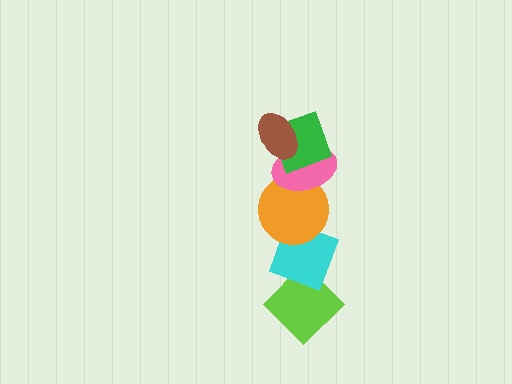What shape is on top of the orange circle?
The pink ellipse is on top of the orange circle.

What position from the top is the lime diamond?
The lime diamond is 6th from the top.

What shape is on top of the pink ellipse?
The green diamond is on top of the pink ellipse.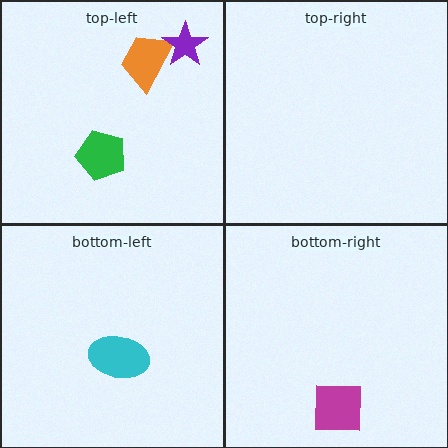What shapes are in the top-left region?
The orange trapezoid, the purple star, the green pentagon.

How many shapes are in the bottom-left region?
1.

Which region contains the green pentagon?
The top-left region.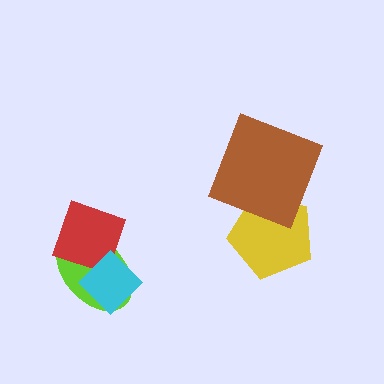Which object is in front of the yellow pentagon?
The brown square is in front of the yellow pentagon.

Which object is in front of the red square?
The cyan diamond is in front of the red square.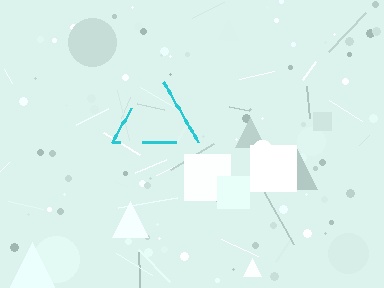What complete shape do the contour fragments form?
The contour fragments form a triangle.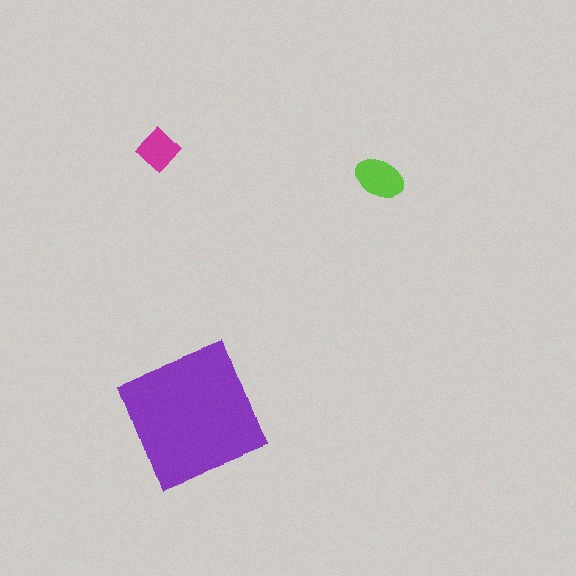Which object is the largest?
The purple square.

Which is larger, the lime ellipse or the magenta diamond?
The lime ellipse.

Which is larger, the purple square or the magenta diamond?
The purple square.